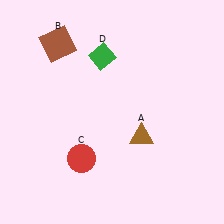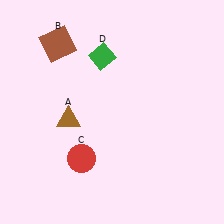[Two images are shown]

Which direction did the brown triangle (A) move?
The brown triangle (A) moved left.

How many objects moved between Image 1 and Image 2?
1 object moved between the two images.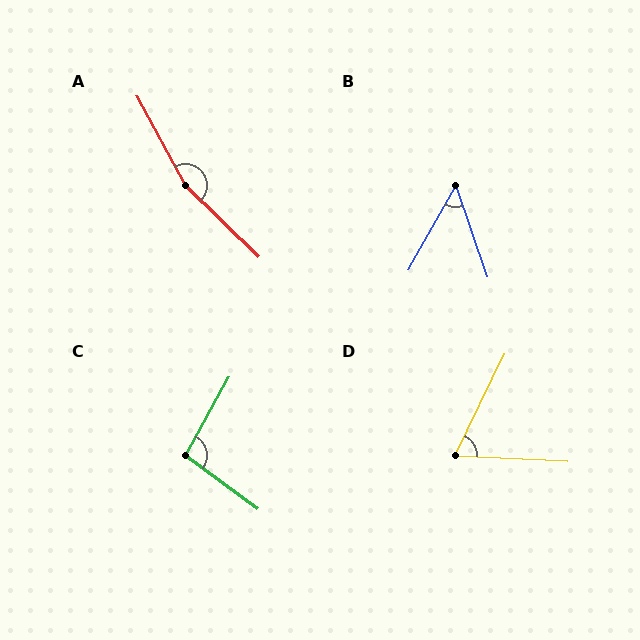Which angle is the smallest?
B, at approximately 48 degrees.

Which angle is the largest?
A, at approximately 163 degrees.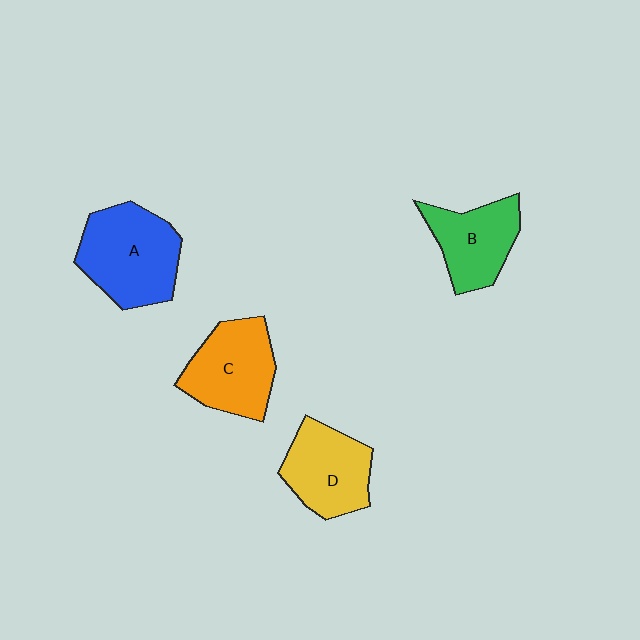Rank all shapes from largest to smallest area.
From largest to smallest: A (blue), C (orange), D (yellow), B (green).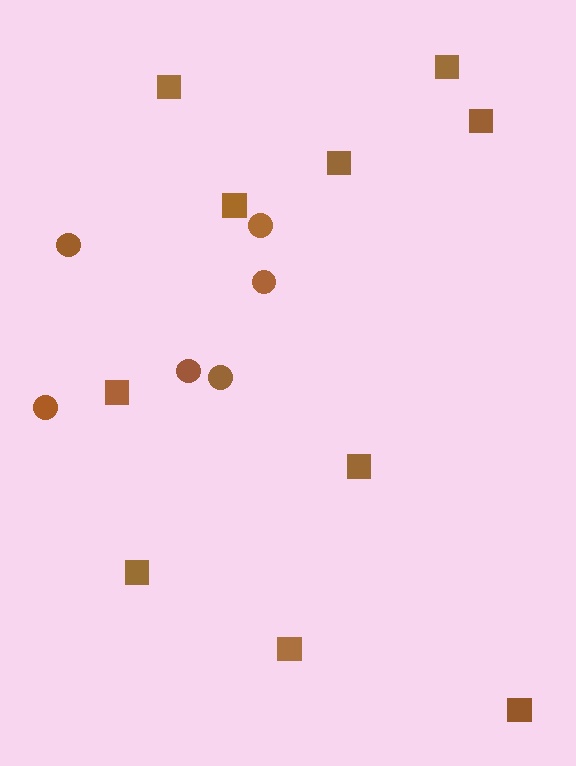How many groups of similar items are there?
There are 2 groups: one group of squares (10) and one group of circles (6).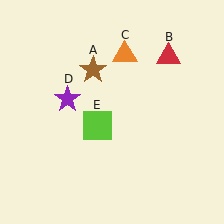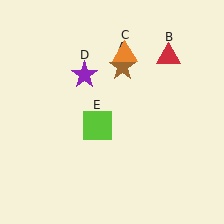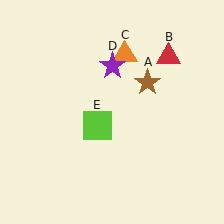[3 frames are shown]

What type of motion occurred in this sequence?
The brown star (object A), purple star (object D) rotated clockwise around the center of the scene.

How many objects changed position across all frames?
2 objects changed position: brown star (object A), purple star (object D).